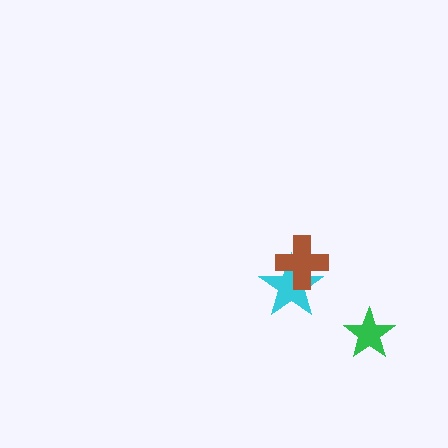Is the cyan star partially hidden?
Yes, it is partially covered by another shape.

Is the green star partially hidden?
No, no other shape covers it.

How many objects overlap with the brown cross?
1 object overlaps with the brown cross.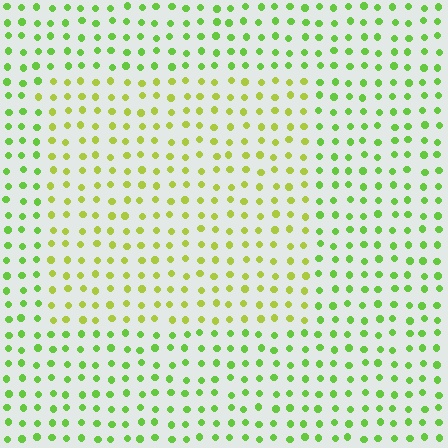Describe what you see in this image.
The image is filled with small lime elements in a uniform arrangement. A rectangle-shaped region is visible where the elements are tinted to a slightly different hue, forming a subtle color boundary.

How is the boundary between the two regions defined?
The boundary is defined purely by a slight shift in hue (about 30 degrees). Spacing, size, and orientation are identical on both sides.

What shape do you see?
I see a rectangle.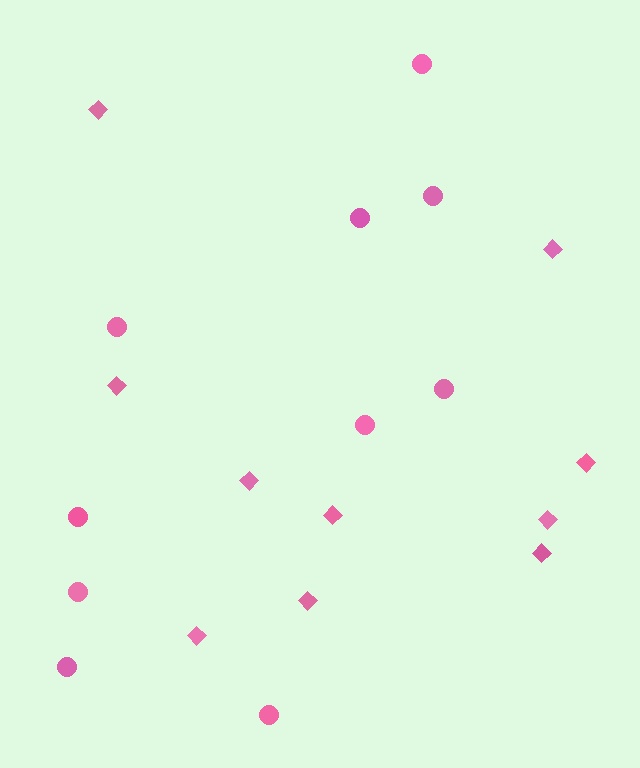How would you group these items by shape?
There are 2 groups: one group of circles (10) and one group of diamonds (10).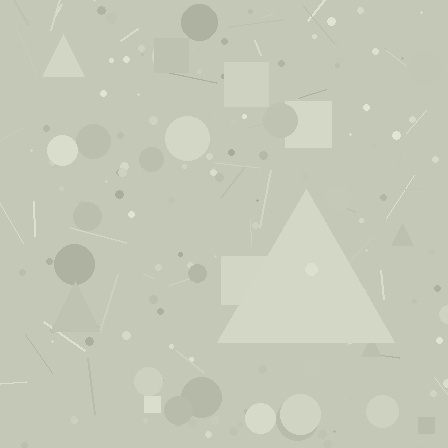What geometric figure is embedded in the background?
A triangle is embedded in the background.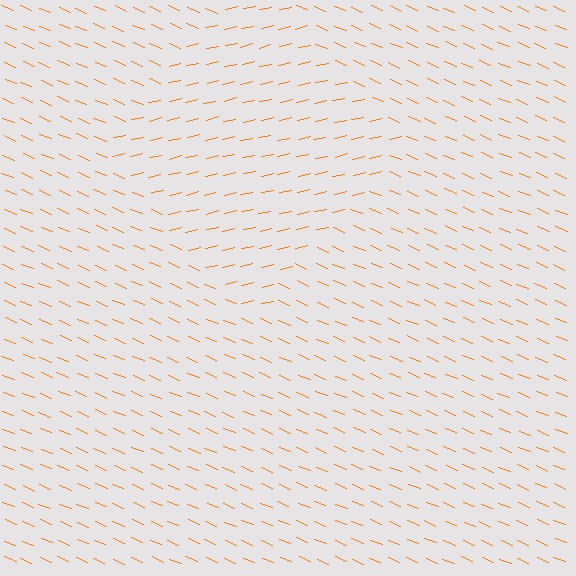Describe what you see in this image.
The image is filled with small orange line segments. A diamond region in the image has lines oriented differently from the surrounding lines, creating a visible texture boundary.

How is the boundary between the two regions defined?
The boundary is defined purely by a change in line orientation (approximately 35 degrees difference). All lines are the same color and thickness.